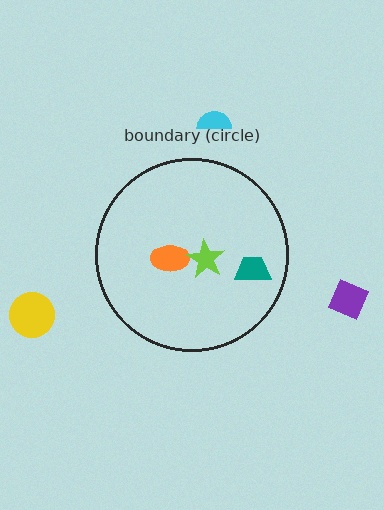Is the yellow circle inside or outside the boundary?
Outside.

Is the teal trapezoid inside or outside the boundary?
Inside.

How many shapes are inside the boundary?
3 inside, 3 outside.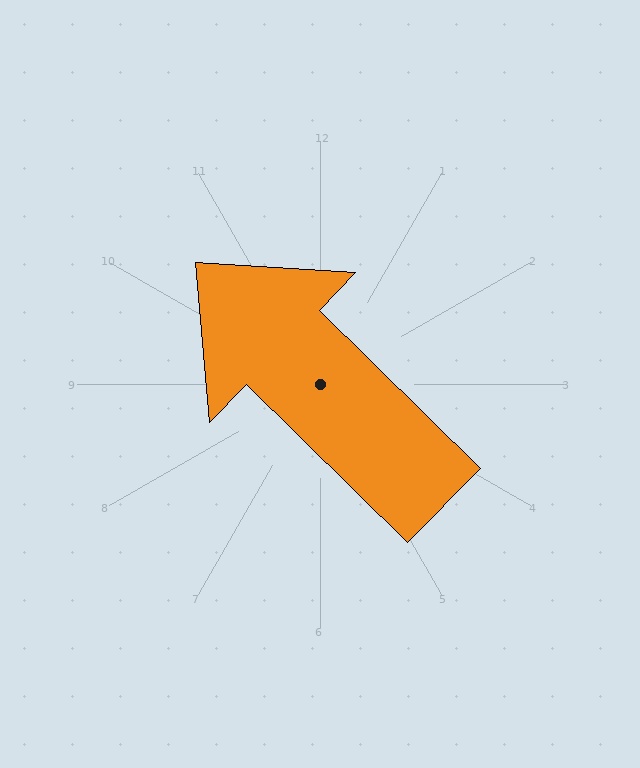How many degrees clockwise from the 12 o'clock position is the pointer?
Approximately 314 degrees.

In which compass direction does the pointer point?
Northwest.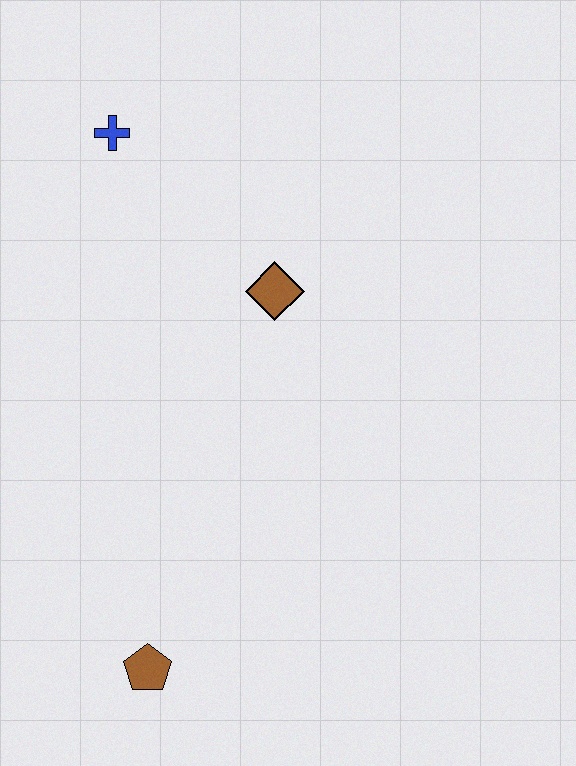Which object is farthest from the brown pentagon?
The blue cross is farthest from the brown pentagon.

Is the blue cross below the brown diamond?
No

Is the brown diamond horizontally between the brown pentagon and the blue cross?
No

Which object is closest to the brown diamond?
The blue cross is closest to the brown diamond.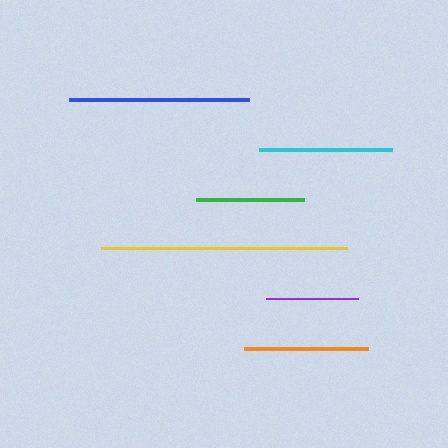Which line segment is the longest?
The yellow line is the longest at approximately 247 pixels.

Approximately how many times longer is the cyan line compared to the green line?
The cyan line is approximately 1.2 times the length of the green line.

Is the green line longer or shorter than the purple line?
The green line is longer than the purple line.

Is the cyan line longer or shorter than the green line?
The cyan line is longer than the green line.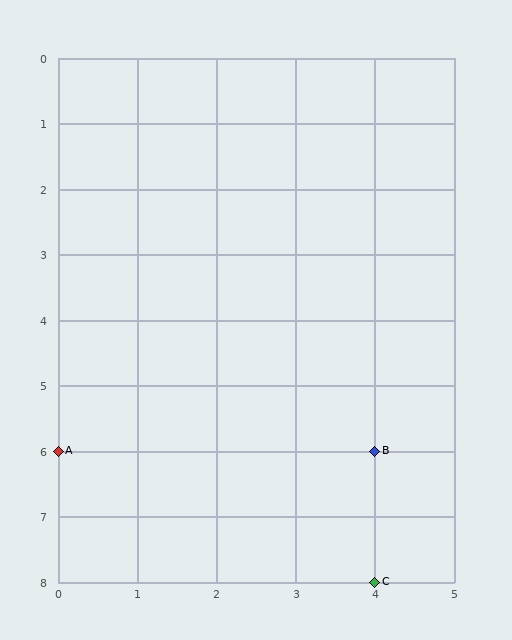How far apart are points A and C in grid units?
Points A and C are 4 columns and 2 rows apart (about 4.5 grid units diagonally).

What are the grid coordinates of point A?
Point A is at grid coordinates (0, 6).